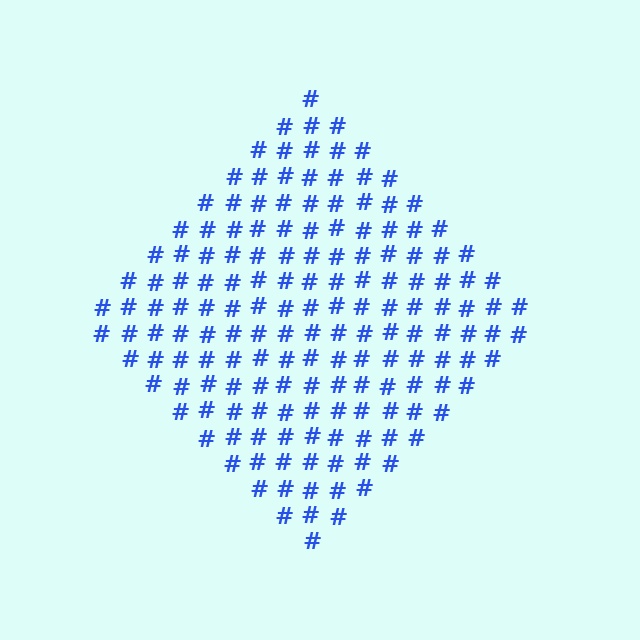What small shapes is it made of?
It is made of small hash symbols.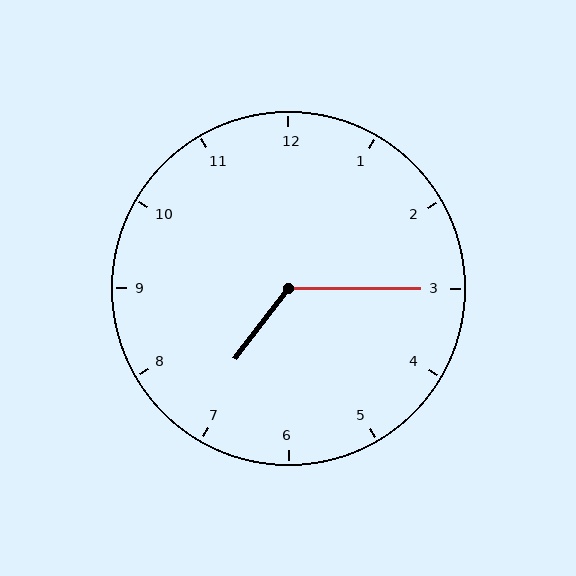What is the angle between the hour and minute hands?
Approximately 128 degrees.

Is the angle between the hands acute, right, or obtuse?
It is obtuse.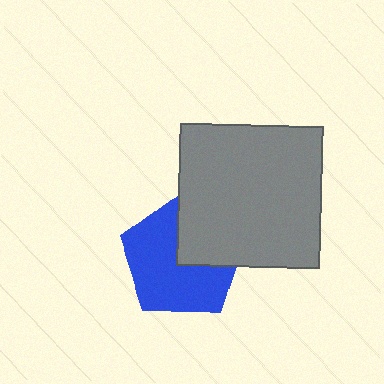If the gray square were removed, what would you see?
You would see the complete blue pentagon.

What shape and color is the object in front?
The object in front is a gray square.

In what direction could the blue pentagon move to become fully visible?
The blue pentagon could move toward the lower-left. That would shift it out from behind the gray square entirely.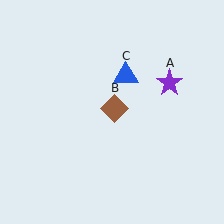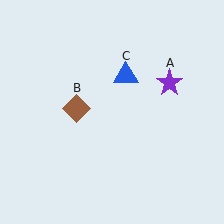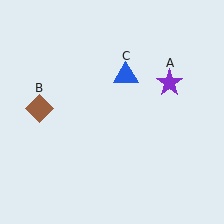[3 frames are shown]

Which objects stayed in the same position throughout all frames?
Purple star (object A) and blue triangle (object C) remained stationary.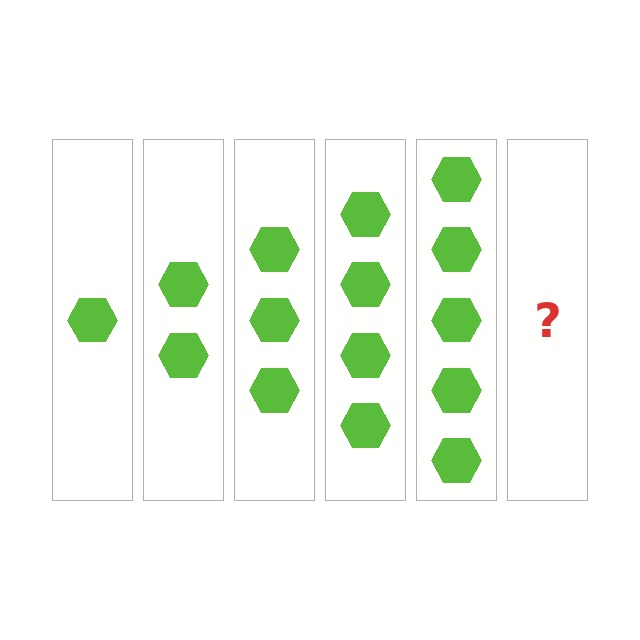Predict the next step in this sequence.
The next step is 6 hexagons.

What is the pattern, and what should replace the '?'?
The pattern is that each step adds one more hexagon. The '?' should be 6 hexagons.